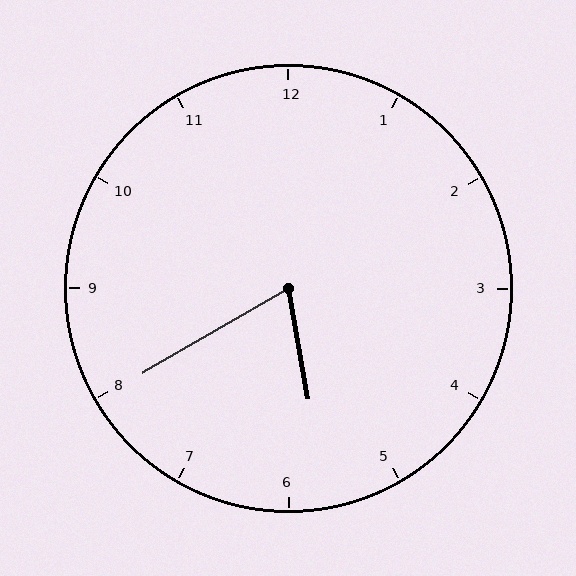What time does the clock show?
5:40.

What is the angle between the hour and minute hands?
Approximately 70 degrees.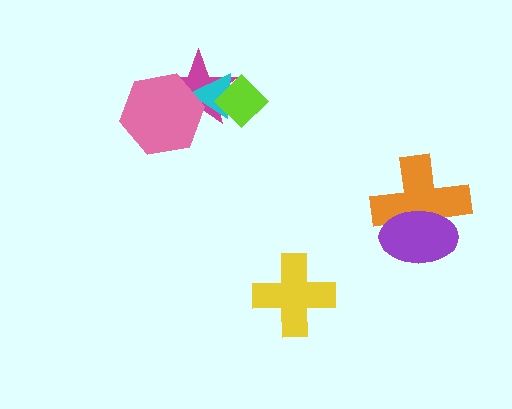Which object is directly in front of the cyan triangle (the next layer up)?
The lime diamond is directly in front of the cyan triangle.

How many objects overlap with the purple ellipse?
1 object overlaps with the purple ellipse.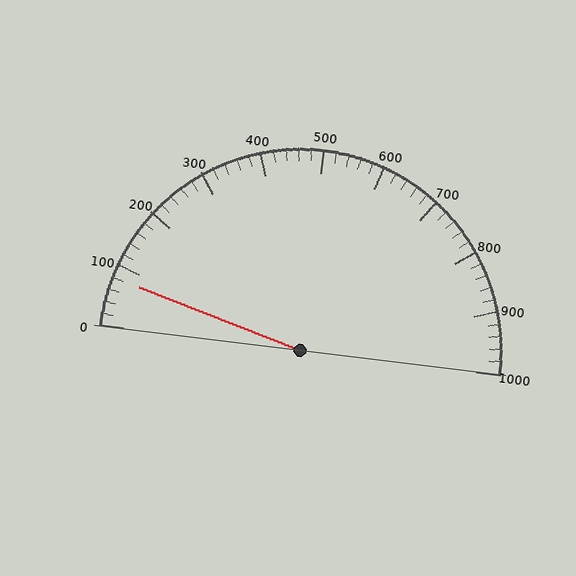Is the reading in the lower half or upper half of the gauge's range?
The reading is in the lower half of the range (0 to 1000).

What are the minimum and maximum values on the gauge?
The gauge ranges from 0 to 1000.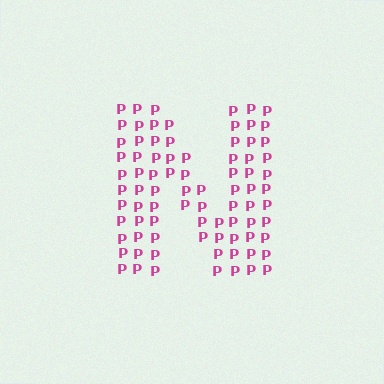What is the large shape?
The large shape is the letter N.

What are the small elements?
The small elements are letter P's.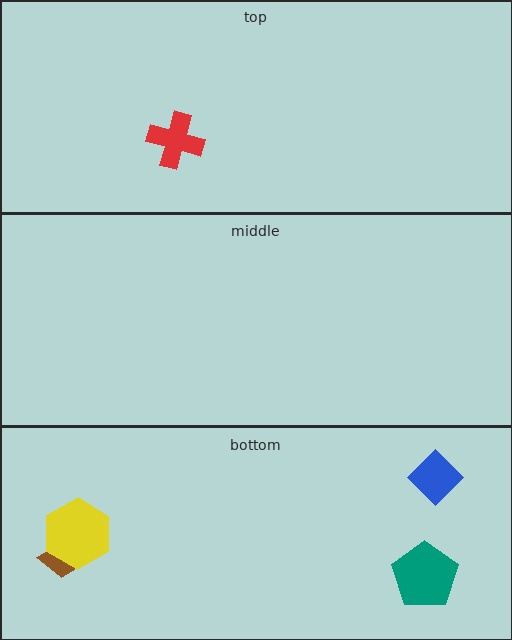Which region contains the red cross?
The top region.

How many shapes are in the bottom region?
4.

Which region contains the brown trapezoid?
The bottom region.